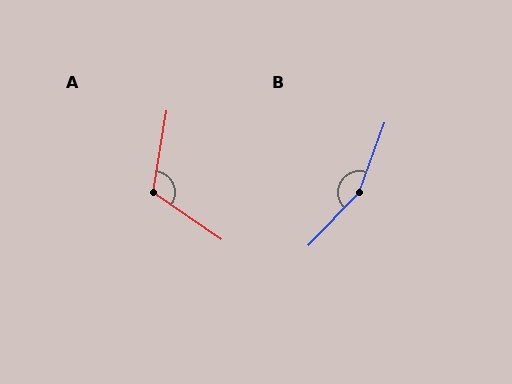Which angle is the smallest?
A, at approximately 116 degrees.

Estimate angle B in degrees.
Approximately 156 degrees.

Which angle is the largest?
B, at approximately 156 degrees.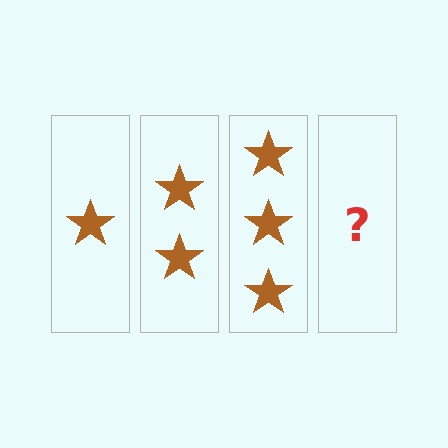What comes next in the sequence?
The next element should be 4 stars.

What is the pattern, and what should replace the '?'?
The pattern is that each step adds one more star. The '?' should be 4 stars.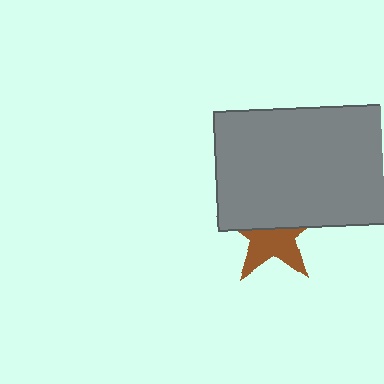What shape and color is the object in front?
The object in front is a gray rectangle.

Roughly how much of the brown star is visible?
About half of it is visible (roughly 49%).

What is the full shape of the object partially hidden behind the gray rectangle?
The partially hidden object is a brown star.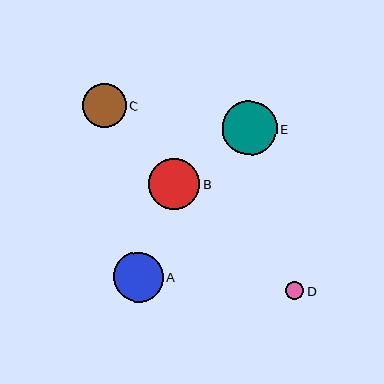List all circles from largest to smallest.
From largest to smallest: E, B, A, C, D.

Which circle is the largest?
Circle E is the largest with a size of approximately 55 pixels.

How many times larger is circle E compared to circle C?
Circle E is approximately 1.3 times the size of circle C.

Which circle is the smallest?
Circle D is the smallest with a size of approximately 18 pixels.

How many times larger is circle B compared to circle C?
Circle B is approximately 1.2 times the size of circle C.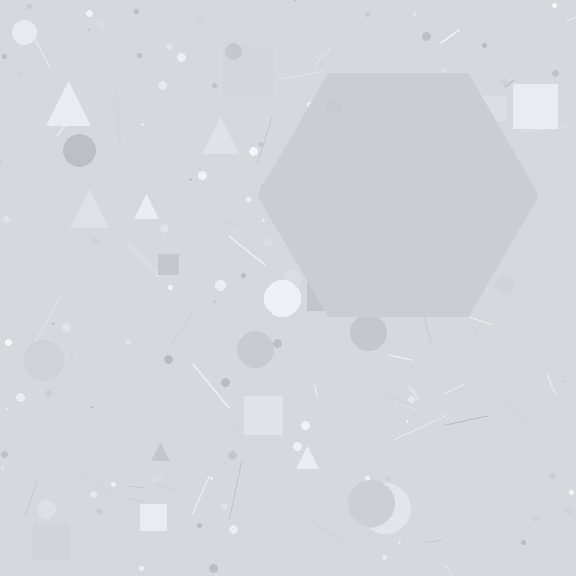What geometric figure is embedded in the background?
A hexagon is embedded in the background.